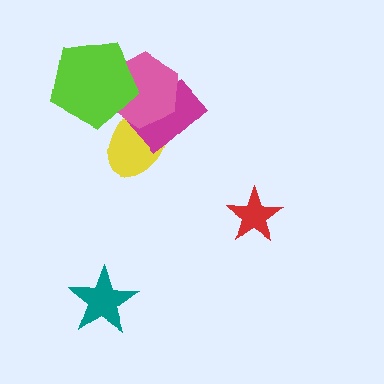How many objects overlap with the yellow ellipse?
3 objects overlap with the yellow ellipse.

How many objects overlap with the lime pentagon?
2 objects overlap with the lime pentagon.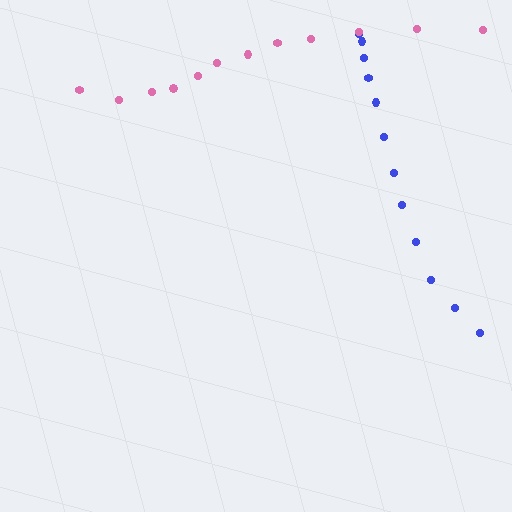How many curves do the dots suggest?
There are 2 distinct paths.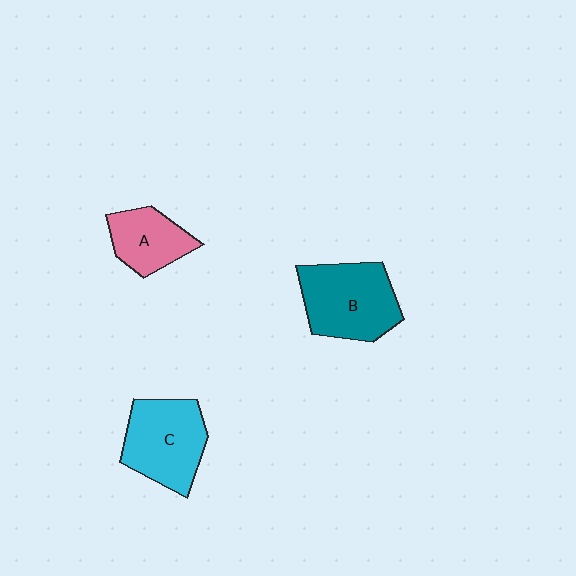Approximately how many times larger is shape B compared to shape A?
Approximately 1.6 times.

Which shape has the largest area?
Shape B (teal).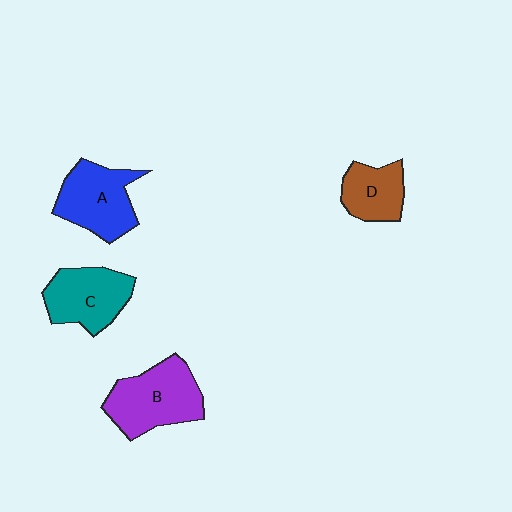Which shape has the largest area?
Shape B (purple).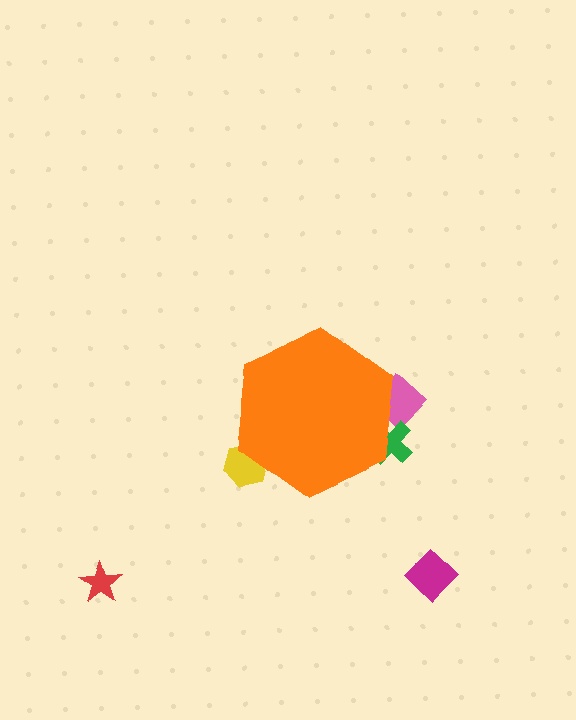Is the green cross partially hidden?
Yes, the green cross is partially hidden behind the orange hexagon.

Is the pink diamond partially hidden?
Yes, the pink diamond is partially hidden behind the orange hexagon.